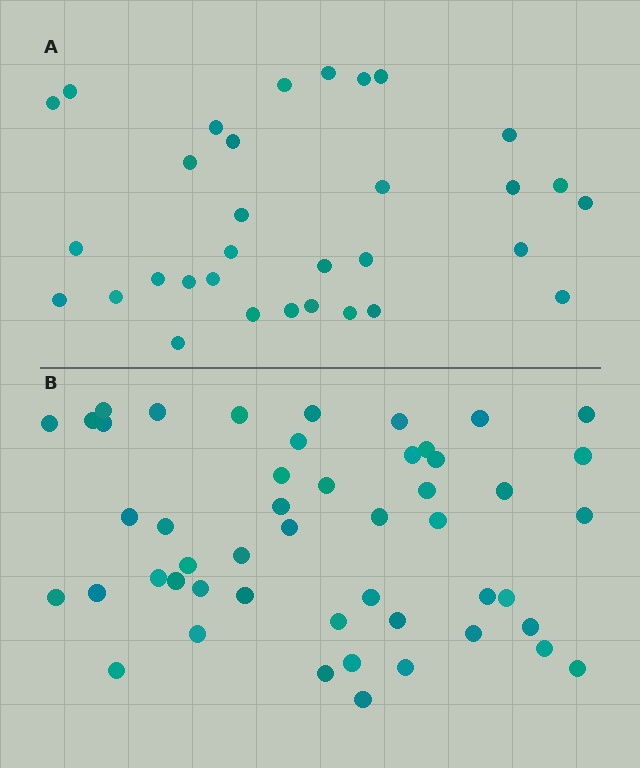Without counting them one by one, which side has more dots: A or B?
Region B (the bottom region) has more dots.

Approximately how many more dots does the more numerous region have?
Region B has approximately 15 more dots than region A.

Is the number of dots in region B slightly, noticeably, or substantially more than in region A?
Region B has substantially more. The ratio is roughly 1.5 to 1.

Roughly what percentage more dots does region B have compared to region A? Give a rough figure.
About 55% more.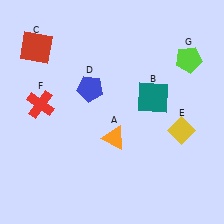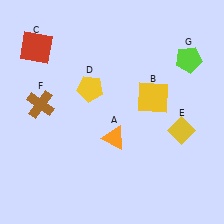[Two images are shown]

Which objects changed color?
B changed from teal to yellow. D changed from blue to yellow. F changed from red to brown.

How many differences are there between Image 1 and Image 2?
There are 3 differences between the two images.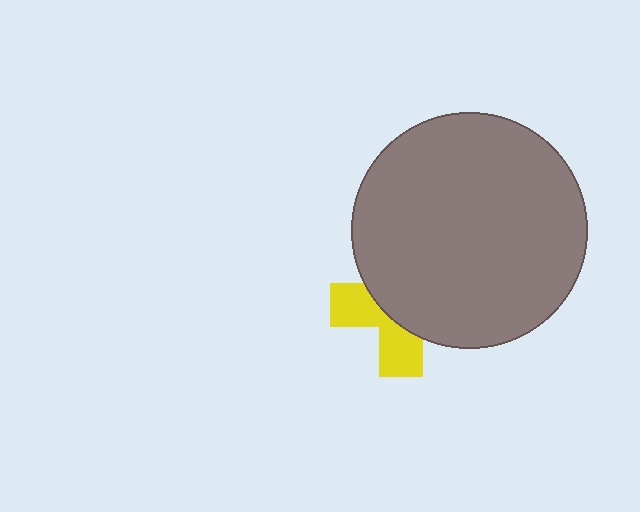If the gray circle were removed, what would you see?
You would see the complete yellow cross.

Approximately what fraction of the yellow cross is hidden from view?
Roughly 60% of the yellow cross is hidden behind the gray circle.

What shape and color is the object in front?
The object in front is a gray circle.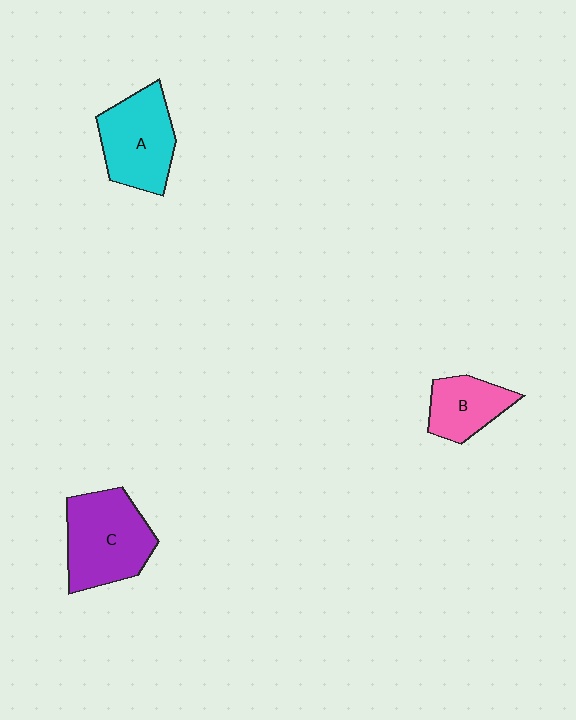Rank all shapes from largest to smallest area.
From largest to smallest: C (purple), A (cyan), B (pink).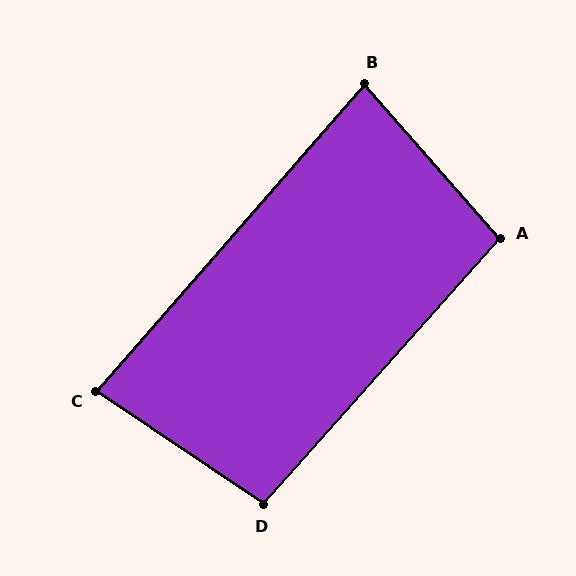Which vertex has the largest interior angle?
D, at approximately 98 degrees.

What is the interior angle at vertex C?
Approximately 83 degrees (acute).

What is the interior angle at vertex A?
Approximately 97 degrees (obtuse).